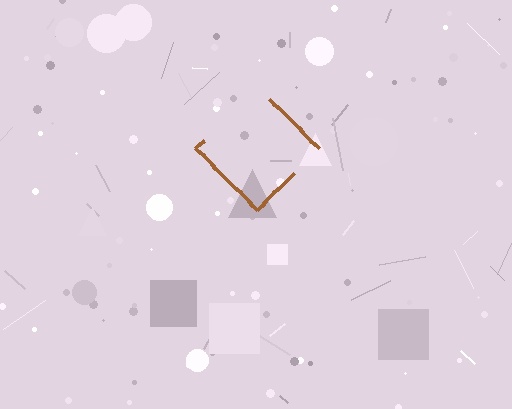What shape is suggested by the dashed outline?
The dashed outline suggests a diamond.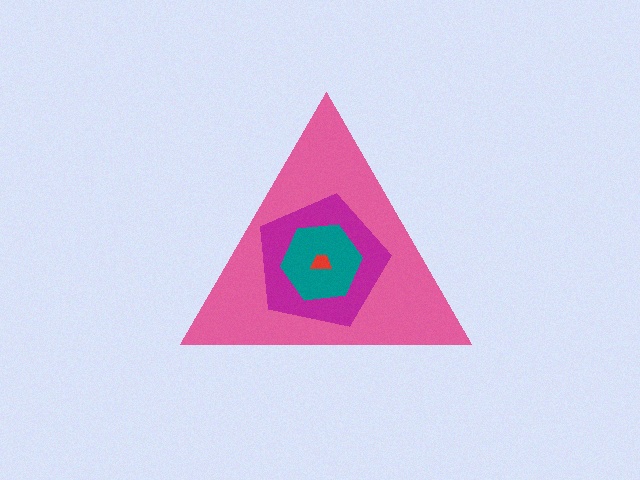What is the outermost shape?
The pink triangle.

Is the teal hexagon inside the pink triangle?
Yes.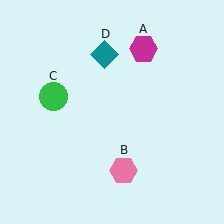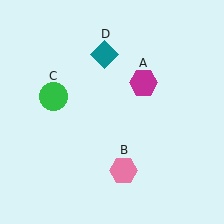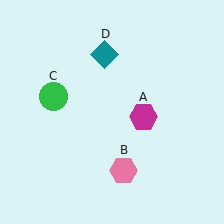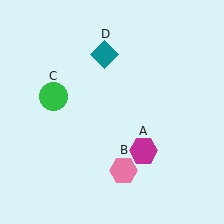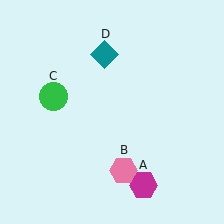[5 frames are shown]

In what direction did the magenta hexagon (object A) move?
The magenta hexagon (object A) moved down.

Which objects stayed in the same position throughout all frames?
Pink hexagon (object B) and green circle (object C) and teal diamond (object D) remained stationary.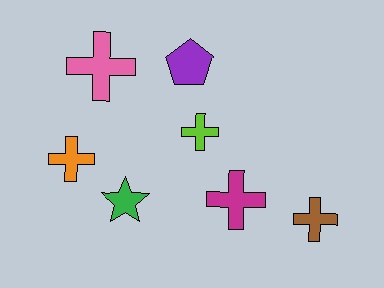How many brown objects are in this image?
There is 1 brown object.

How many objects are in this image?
There are 7 objects.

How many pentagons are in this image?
There is 1 pentagon.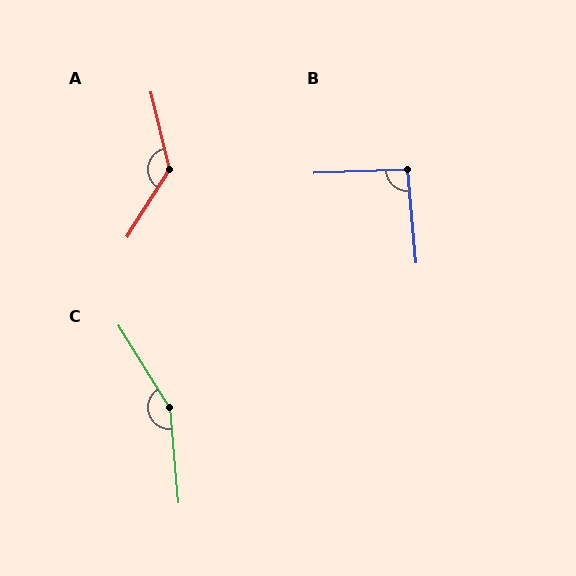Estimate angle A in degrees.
Approximately 134 degrees.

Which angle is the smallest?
B, at approximately 93 degrees.